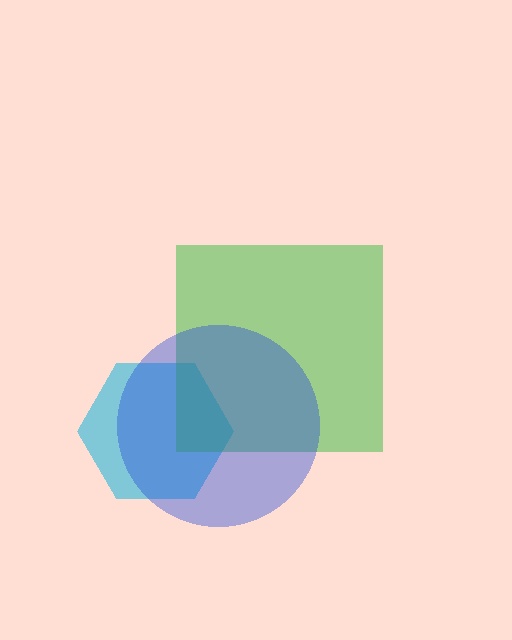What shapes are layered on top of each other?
The layered shapes are: a cyan hexagon, a green square, a blue circle.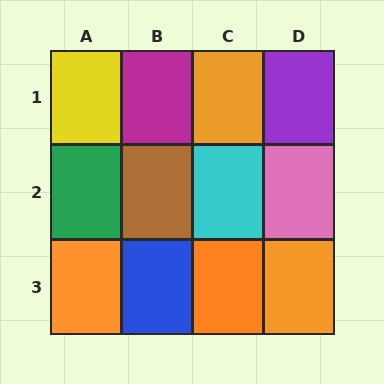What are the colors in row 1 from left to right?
Yellow, magenta, orange, purple.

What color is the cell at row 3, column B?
Blue.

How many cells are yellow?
1 cell is yellow.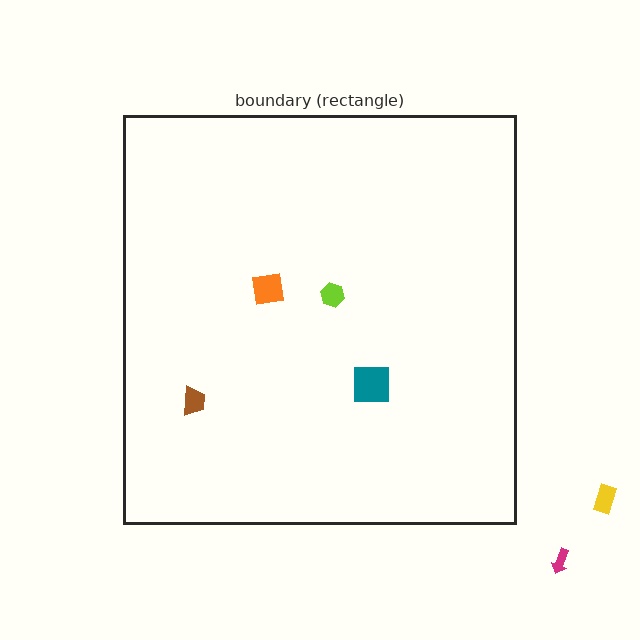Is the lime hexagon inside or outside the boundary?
Inside.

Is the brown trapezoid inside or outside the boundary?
Inside.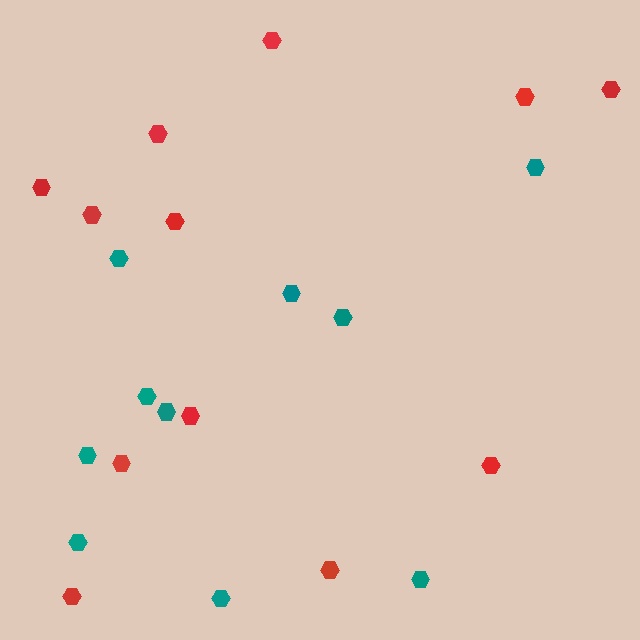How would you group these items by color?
There are 2 groups: one group of teal hexagons (10) and one group of red hexagons (12).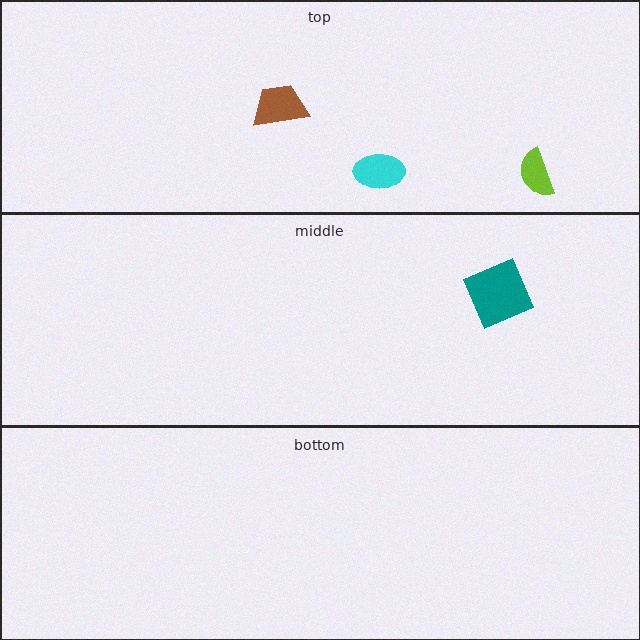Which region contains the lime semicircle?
The top region.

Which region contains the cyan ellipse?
The top region.